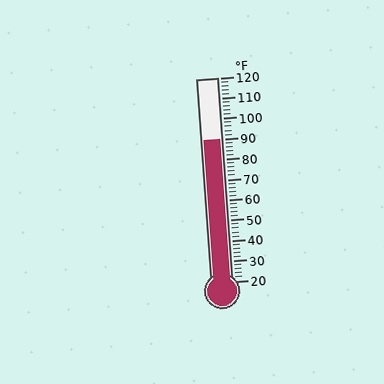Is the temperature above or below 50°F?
The temperature is above 50°F.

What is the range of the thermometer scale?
The thermometer scale ranges from 20°F to 120°F.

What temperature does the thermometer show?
The thermometer shows approximately 90°F.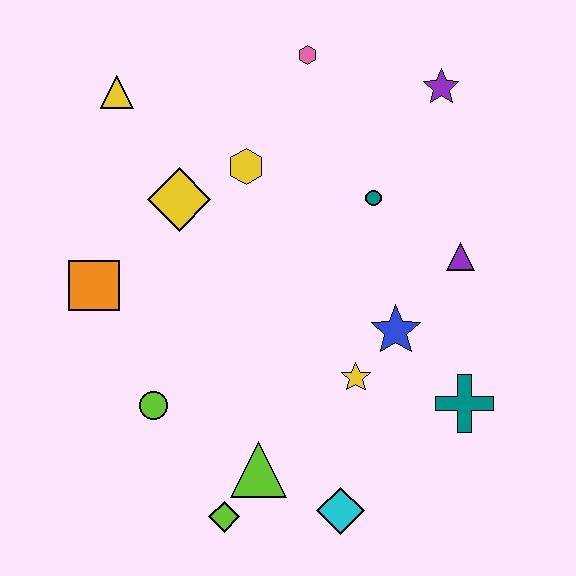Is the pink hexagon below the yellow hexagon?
No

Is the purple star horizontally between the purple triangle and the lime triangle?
Yes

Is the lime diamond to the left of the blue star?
Yes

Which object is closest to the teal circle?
The purple triangle is closest to the teal circle.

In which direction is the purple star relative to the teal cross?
The purple star is above the teal cross.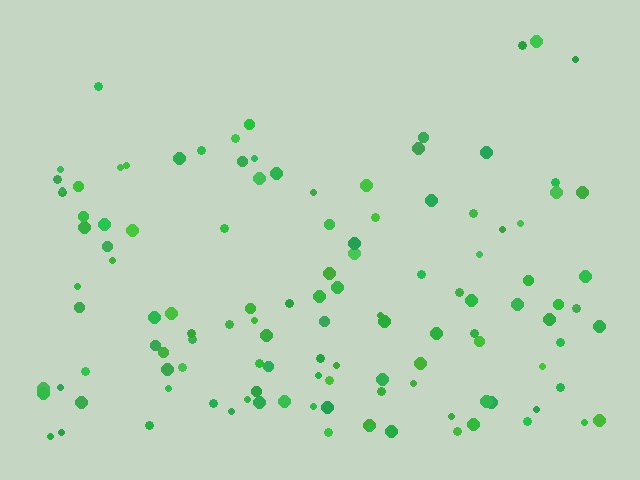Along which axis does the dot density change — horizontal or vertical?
Vertical.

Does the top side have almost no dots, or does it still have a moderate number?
Still a moderate number, just noticeably fewer than the bottom.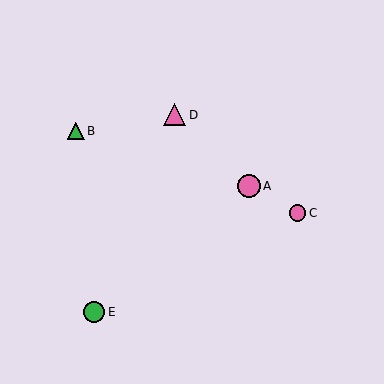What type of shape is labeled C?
Shape C is a pink circle.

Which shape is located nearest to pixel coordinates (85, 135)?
The green triangle (labeled B) at (76, 131) is nearest to that location.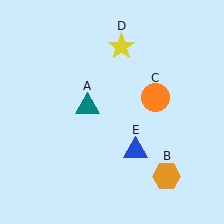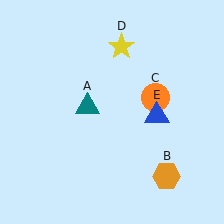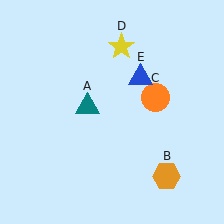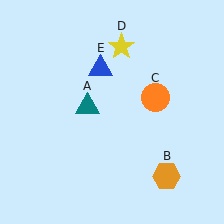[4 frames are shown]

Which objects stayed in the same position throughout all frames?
Teal triangle (object A) and orange hexagon (object B) and orange circle (object C) and yellow star (object D) remained stationary.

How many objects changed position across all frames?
1 object changed position: blue triangle (object E).